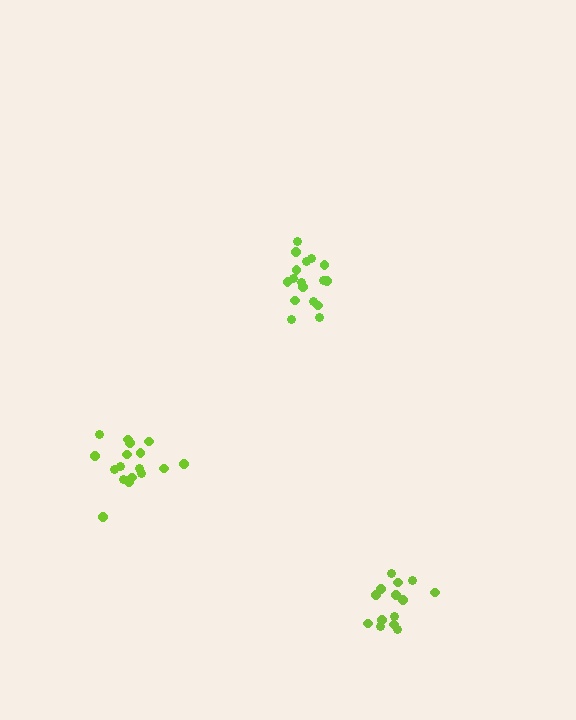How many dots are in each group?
Group 1: 17 dots, Group 2: 17 dots, Group 3: 14 dots (48 total).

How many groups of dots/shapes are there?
There are 3 groups.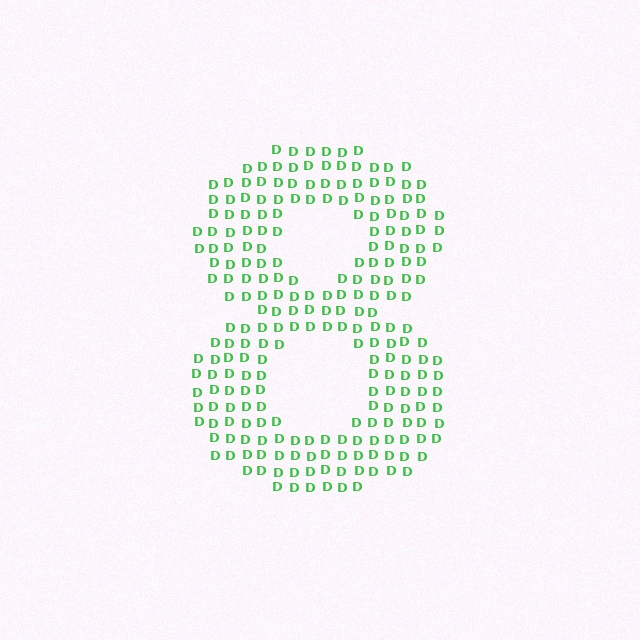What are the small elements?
The small elements are letter D's.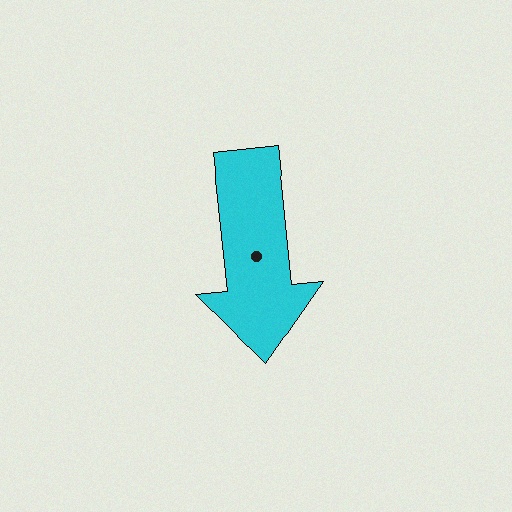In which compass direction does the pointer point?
South.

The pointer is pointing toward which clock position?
Roughly 6 o'clock.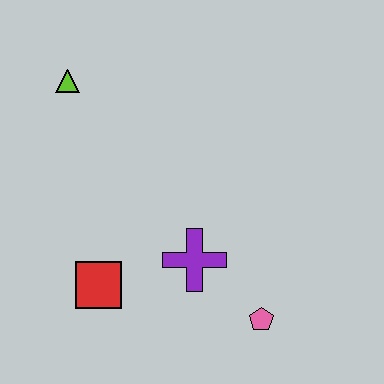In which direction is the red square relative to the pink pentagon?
The red square is to the left of the pink pentagon.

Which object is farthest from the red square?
The lime triangle is farthest from the red square.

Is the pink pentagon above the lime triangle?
No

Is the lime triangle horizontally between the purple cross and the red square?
No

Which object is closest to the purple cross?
The pink pentagon is closest to the purple cross.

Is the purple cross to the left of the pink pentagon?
Yes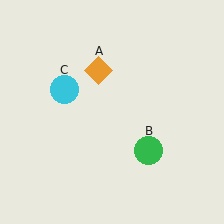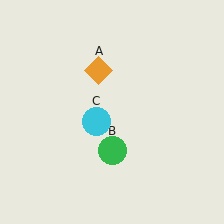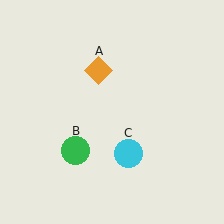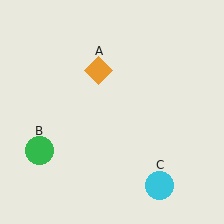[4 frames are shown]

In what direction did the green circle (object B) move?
The green circle (object B) moved left.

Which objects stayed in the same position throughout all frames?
Orange diamond (object A) remained stationary.